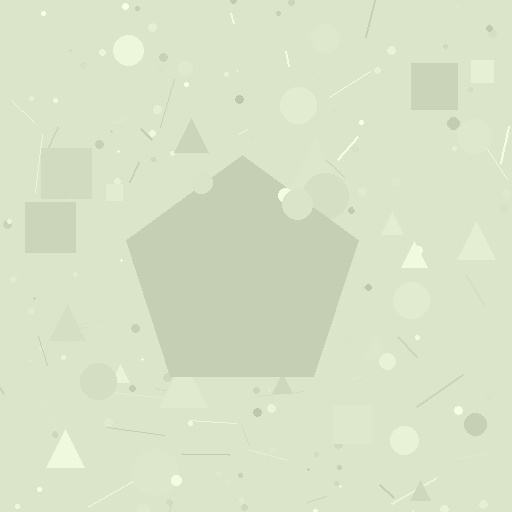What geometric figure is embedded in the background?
A pentagon is embedded in the background.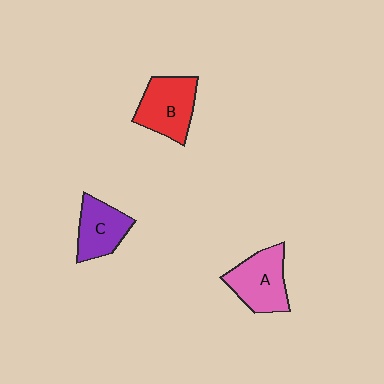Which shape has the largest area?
Shape B (red).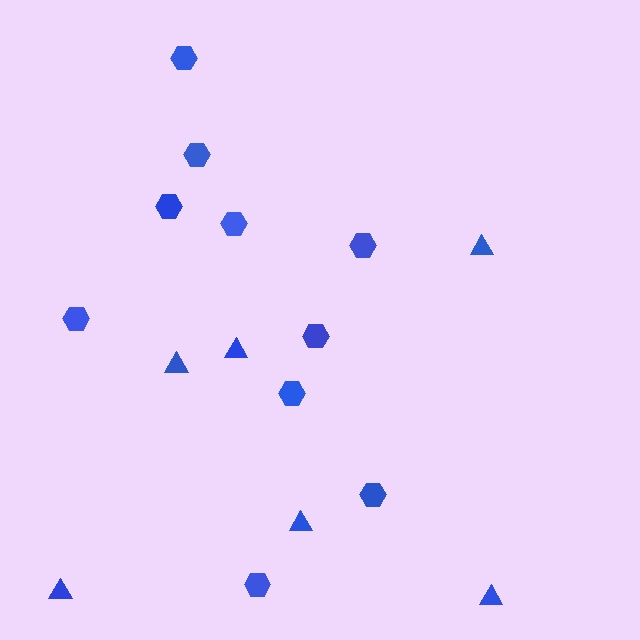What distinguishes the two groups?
There are 2 groups: one group of triangles (6) and one group of hexagons (10).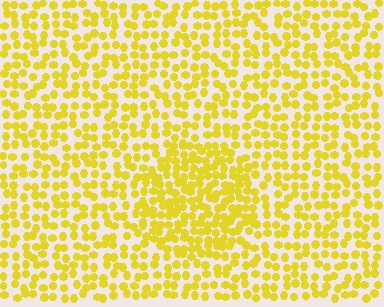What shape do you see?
I see a circle.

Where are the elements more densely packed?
The elements are more densely packed inside the circle boundary.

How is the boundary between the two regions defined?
The boundary is defined by a change in element density (approximately 1.6x ratio). All elements are the same color, size, and shape.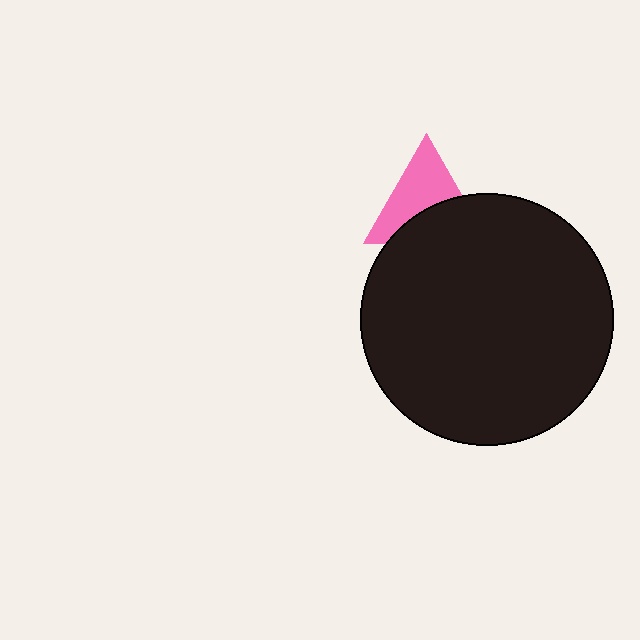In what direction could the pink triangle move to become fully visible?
The pink triangle could move up. That would shift it out from behind the black circle entirely.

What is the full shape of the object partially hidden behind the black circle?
The partially hidden object is a pink triangle.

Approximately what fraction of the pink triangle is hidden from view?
Roughly 43% of the pink triangle is hidden behind the black circle.